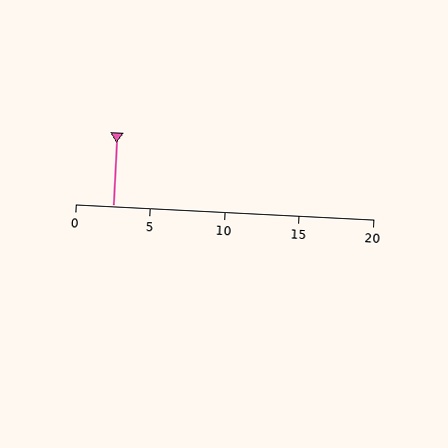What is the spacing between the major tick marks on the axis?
The major ticks are spaced 5 apart.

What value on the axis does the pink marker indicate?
The marker indicates approximately 2.5.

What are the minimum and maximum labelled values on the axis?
The axis runs from 0 to 20.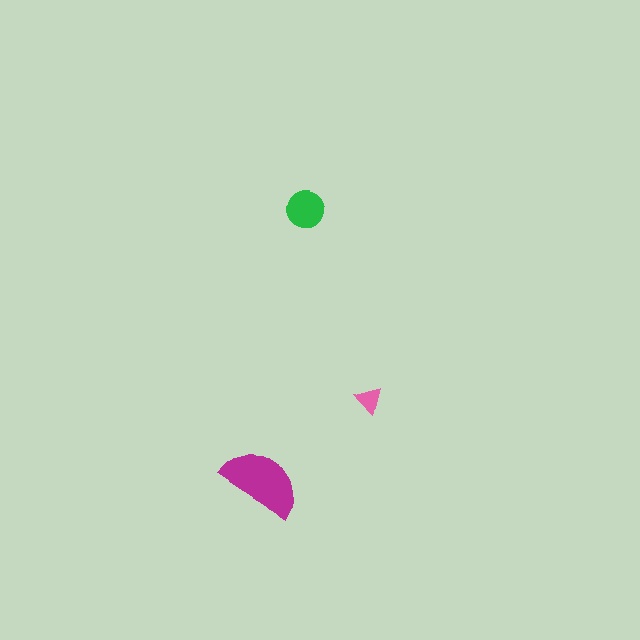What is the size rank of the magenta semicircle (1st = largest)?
1st.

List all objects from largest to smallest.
The magenta semicircle, the green circle, the pink triangle.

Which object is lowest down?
The magenta semicircle is bottommost.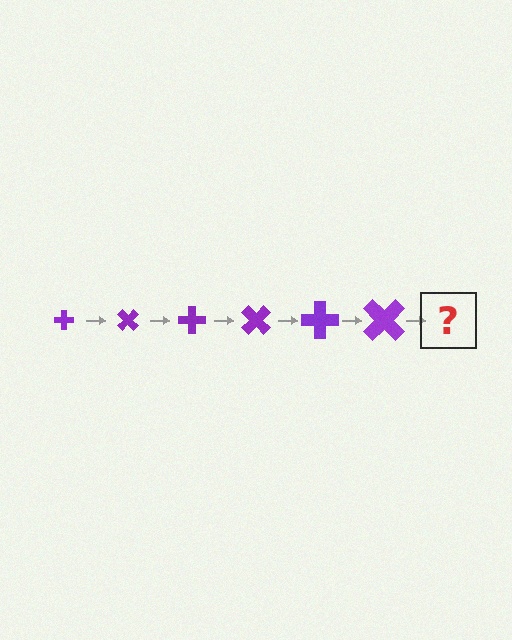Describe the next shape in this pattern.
It should be a cross, larger than the previous one and rotated 270 degrees from the start.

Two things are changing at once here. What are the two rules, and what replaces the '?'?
The two rules are that the cross grows larger each step and it rotates 45 degrees each step. The '?' should be a cross, larger than the previous one and rotated 270 degrees from the start.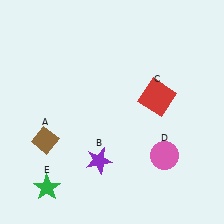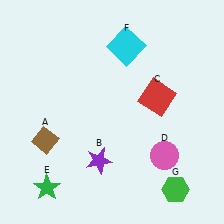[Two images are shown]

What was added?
A cyan square (F), a green hexagon (G) were added in Image 2.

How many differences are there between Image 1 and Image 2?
There are 2 differences between the two images.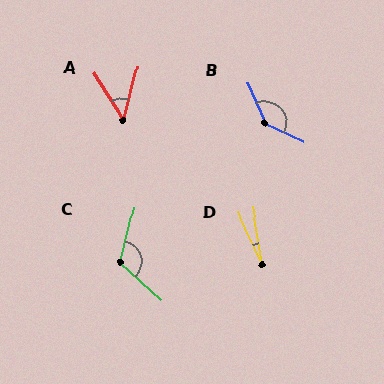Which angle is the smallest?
D, at approximately 16 degrees.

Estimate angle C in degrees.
Approximately 118 degrees.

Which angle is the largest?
B, at approximately 139 degrees.